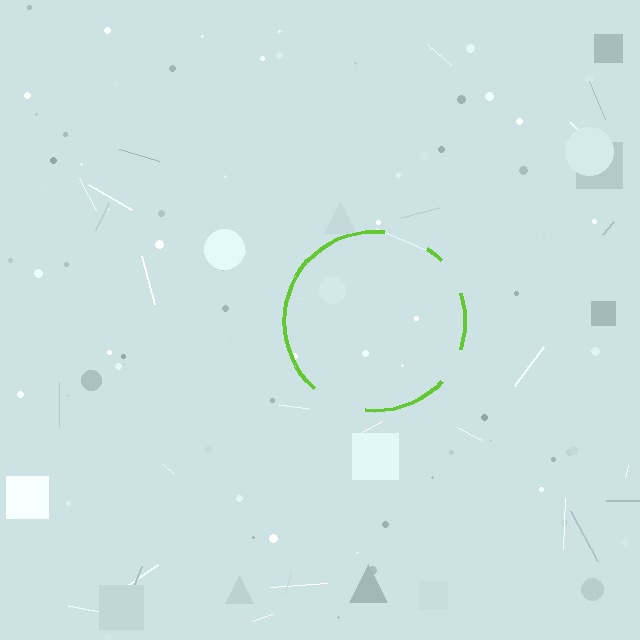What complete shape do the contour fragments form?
The contour fragments form a circle.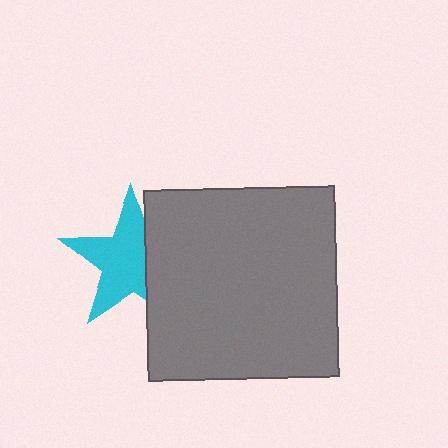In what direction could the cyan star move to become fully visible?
The cyan star could move left. That would shift it out from behind the gray square entirely.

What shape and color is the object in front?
The object in front is a gray square.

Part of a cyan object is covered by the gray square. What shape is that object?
It is a star.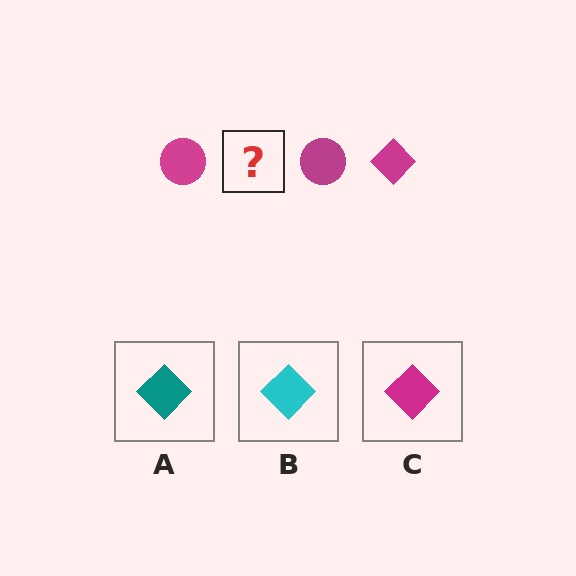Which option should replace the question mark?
Option C.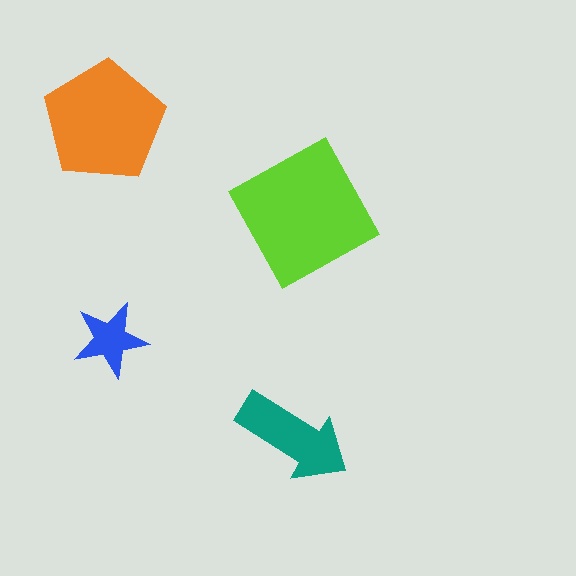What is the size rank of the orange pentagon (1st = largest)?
2nd.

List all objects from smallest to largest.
The blue star, the teal arrow, the orange pentagon, the lime square.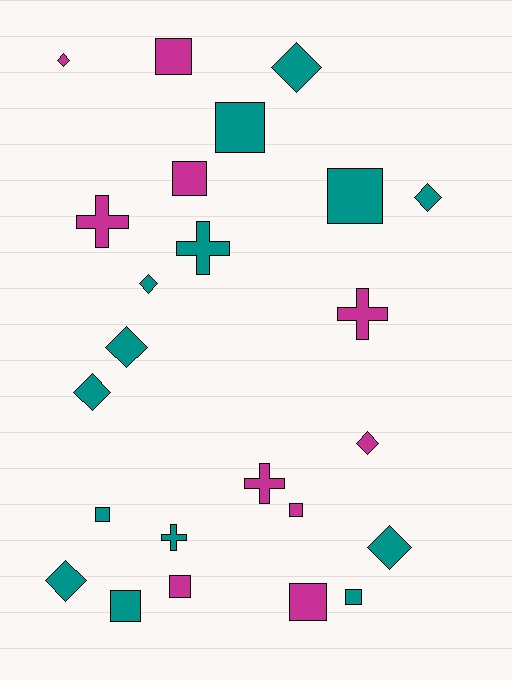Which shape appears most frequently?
Square, with 10 objects.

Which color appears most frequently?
Teal, with 14 objects.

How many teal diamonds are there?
There are 7 teal diamonds.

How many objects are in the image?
There are 24 objects.